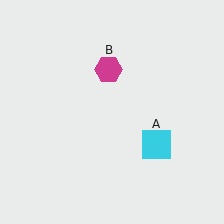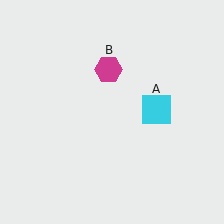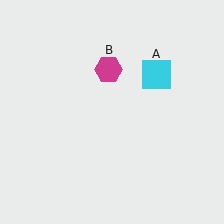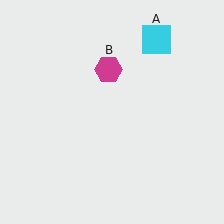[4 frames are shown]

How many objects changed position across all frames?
1 object changed position: cyan square (object A).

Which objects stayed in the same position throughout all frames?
Magenta hexagon (object B) remained stationary.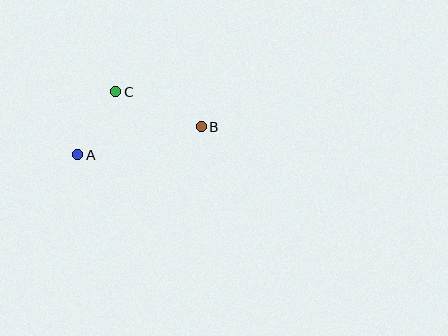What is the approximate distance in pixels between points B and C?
The distance between B and C is approximately 92 pixels.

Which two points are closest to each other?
Points A and C are closest to each other.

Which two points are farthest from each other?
Points A and B are farthest from each other.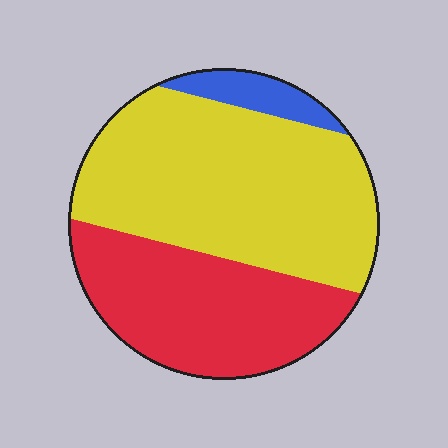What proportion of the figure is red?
Red takes up about three eighths (3/8) of the figure.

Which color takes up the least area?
Blue, at roughly 5%.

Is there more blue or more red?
Red.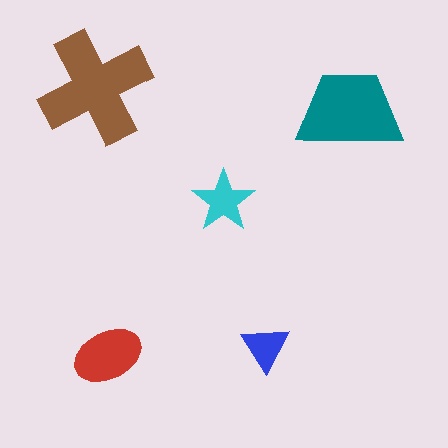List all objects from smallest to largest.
The blue triangle, the cyan star, the red ellipse, the teal trapezoid, the brown cross.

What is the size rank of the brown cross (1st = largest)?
1st.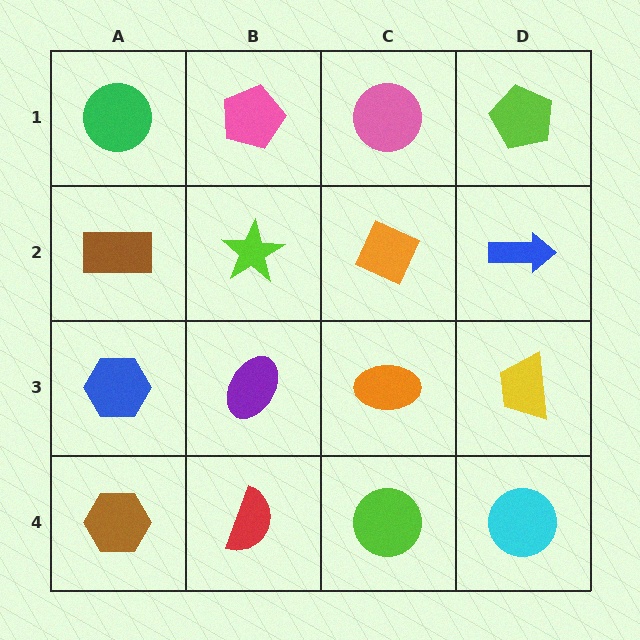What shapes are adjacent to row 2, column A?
A green circle (row 1, column A), a blue hexagon (row 3, column A), a lime star (row 2, column B).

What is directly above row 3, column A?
A brown rectangle.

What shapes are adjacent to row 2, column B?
A pink pentagon (row 1, column B), a purple ellipse (row 3, column B), a brown rectangle (row 2, column A), an orange diamond (row 2, column C).